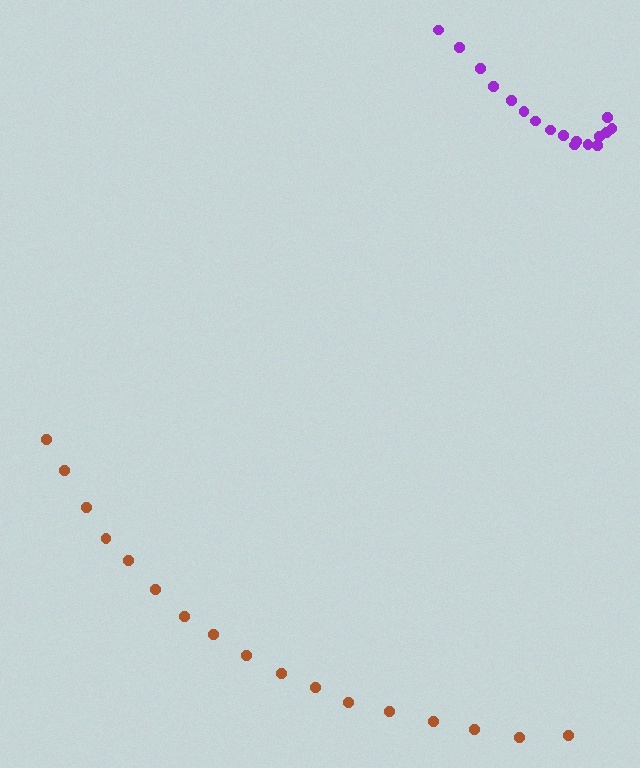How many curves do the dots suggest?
There are 2 distinct paths.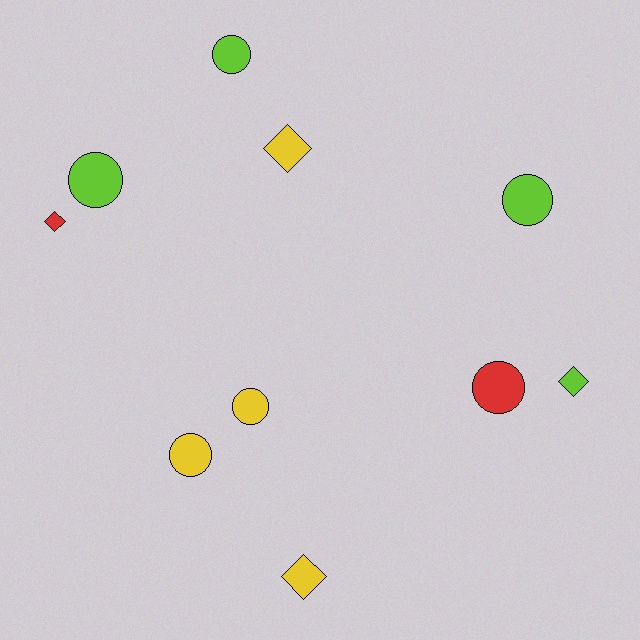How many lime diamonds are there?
There is 1 lime diamond.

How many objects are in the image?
There are 10 objects.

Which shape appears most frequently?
Circle, with 6 objects.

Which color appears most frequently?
Lime, with 4 objects.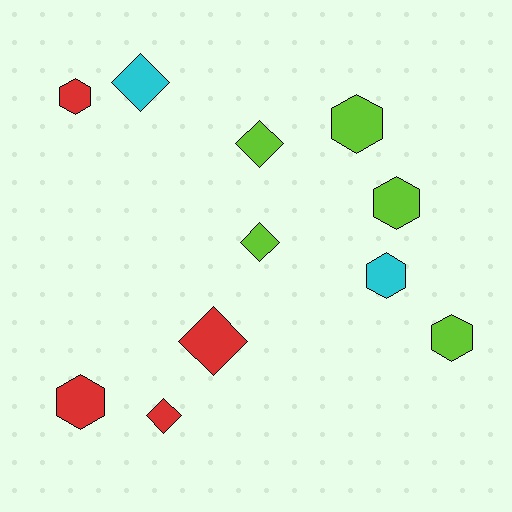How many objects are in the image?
There are 11 objects.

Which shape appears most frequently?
Hexagon, with 6 objects.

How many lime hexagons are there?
There are 3 lime hexagons.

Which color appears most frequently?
Lime, with 5 objects.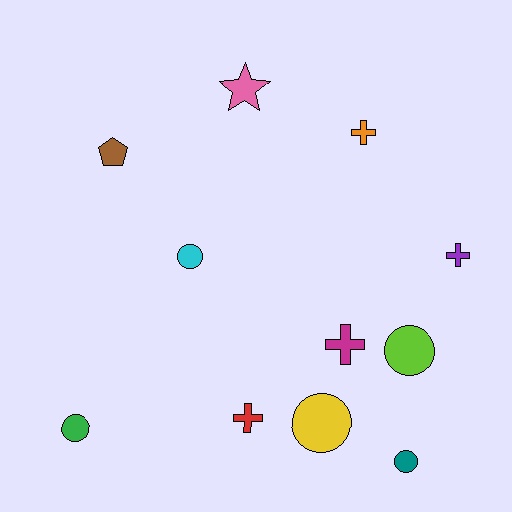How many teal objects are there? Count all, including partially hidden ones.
There is 1 teal object.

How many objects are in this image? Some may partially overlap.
There are 11 objects.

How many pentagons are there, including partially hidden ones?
There is 1 pentagon.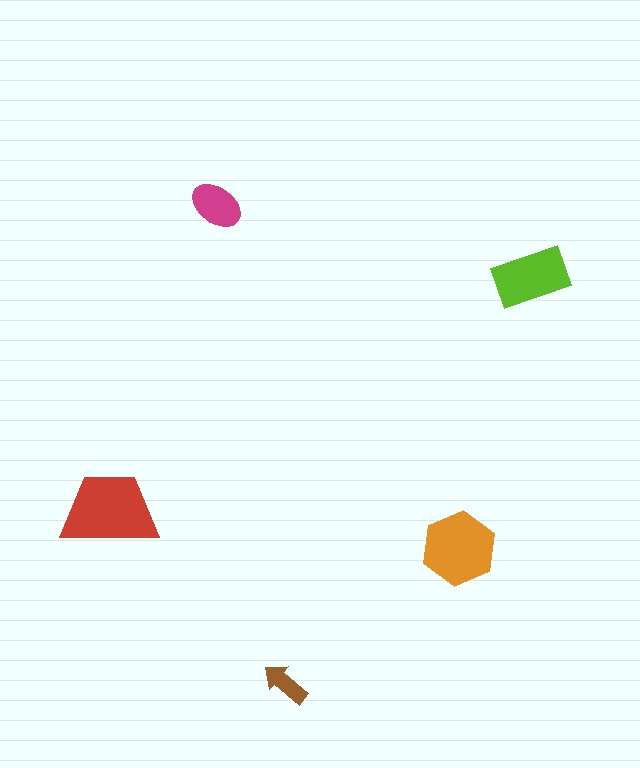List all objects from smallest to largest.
The brown arrow, the magenta ellipse, the lime rectangle, the orange hexagon, the red trapezoid.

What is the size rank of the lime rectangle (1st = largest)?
3rd.